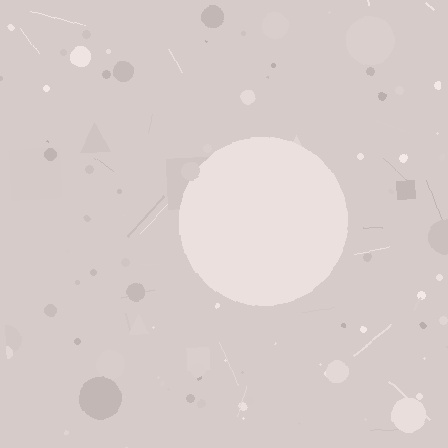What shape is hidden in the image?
A circle is hidden in the image.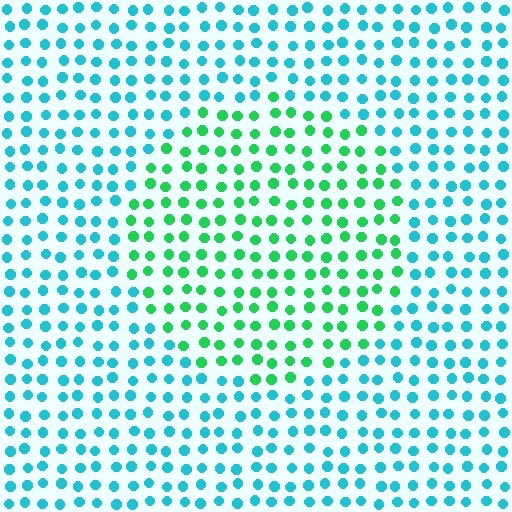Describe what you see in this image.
The image is filled with small cyan elements in a uniform arrangement. A circle-shaped region is visible where the elements are tinted to a slightly different hue, forming a subtle color boundary.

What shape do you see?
I see a circle.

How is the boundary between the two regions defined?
The boundary is defined purely by a slight shift in hue (about 48 degrees). Spacing, size, and orientation are identical on both sides.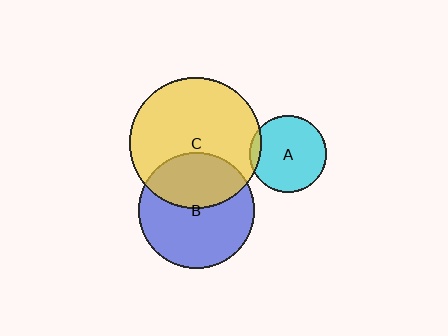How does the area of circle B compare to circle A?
Approximately 2.3 times.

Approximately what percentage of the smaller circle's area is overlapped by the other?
Approximately 40%.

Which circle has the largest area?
Circle C (yellow).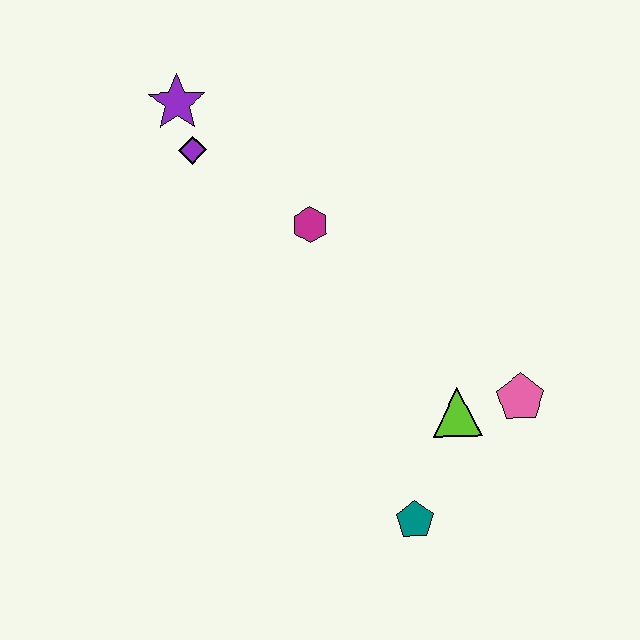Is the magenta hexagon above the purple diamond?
No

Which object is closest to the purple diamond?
The purple star is closest to the purple diamond.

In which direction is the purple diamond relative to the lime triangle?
The purple diamond is above the lime triangle.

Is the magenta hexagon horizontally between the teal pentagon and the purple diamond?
Yes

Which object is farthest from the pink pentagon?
The purple star is farthest from the pink pentagon.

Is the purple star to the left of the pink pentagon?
Yes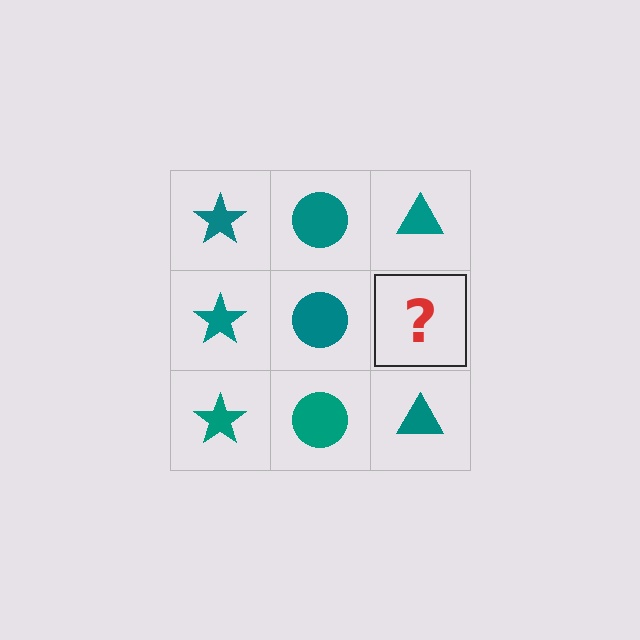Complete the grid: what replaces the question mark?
The question mark should be replaced with a teal triangle.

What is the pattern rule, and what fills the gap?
The rule is that each column has a consistent shape. The gap should be filled with a teal triangle.